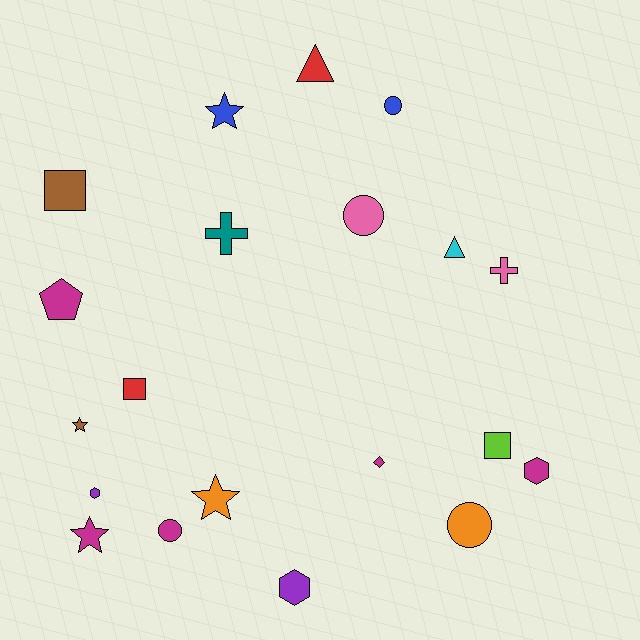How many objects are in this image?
There are 20 objects.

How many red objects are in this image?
There are 2 red objects.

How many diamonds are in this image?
There is 1 diamond.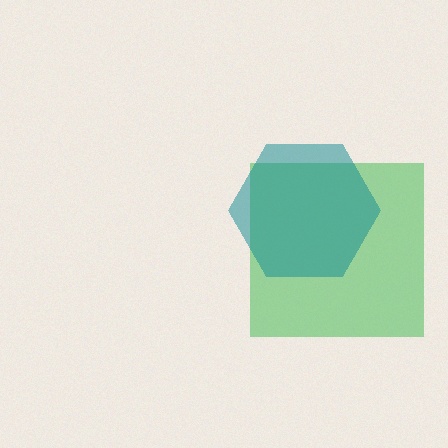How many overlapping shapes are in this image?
There are 2 overlapping shapes in the image.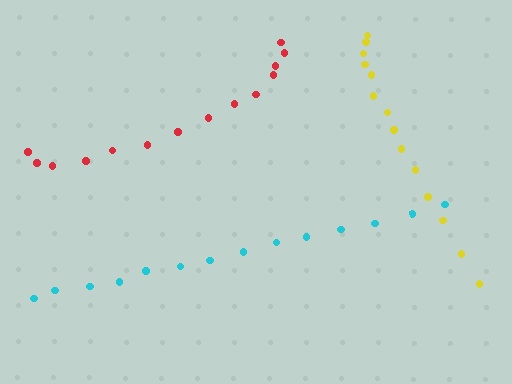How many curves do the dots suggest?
There are 3 distinct paths.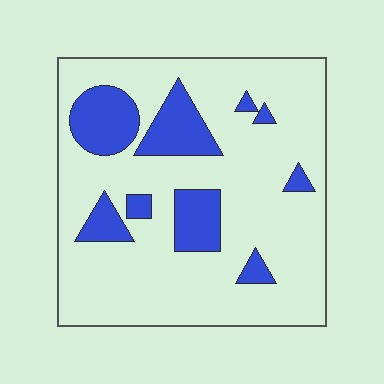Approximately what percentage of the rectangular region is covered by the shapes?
Approximately 20%.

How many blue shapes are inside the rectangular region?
9.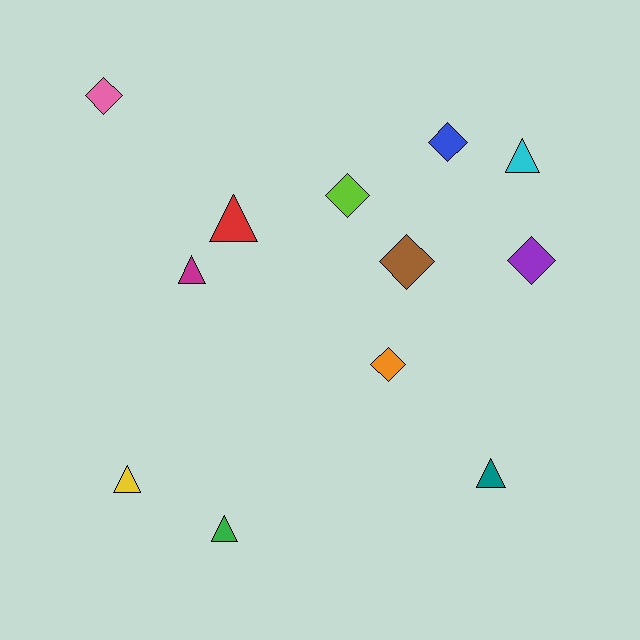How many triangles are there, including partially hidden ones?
There are 6 triangles.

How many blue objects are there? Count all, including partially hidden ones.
There is 1 blue object.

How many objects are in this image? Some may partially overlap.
There are 12 objects.